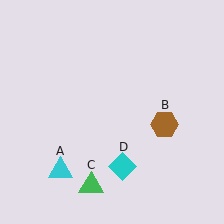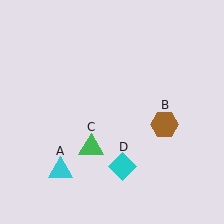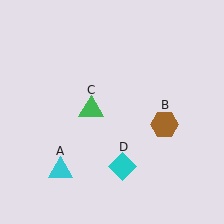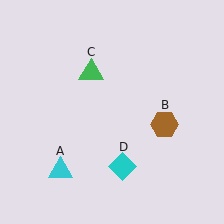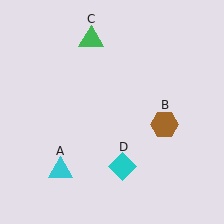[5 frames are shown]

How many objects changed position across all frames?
1 object changed position: green triangle (object C).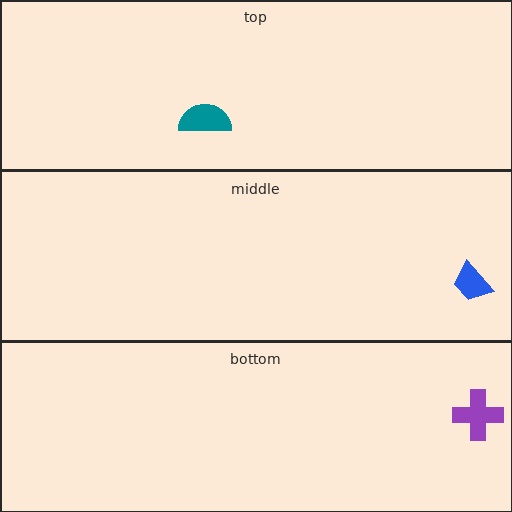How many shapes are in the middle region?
1.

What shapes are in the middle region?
The blue trapezoid.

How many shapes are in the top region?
1.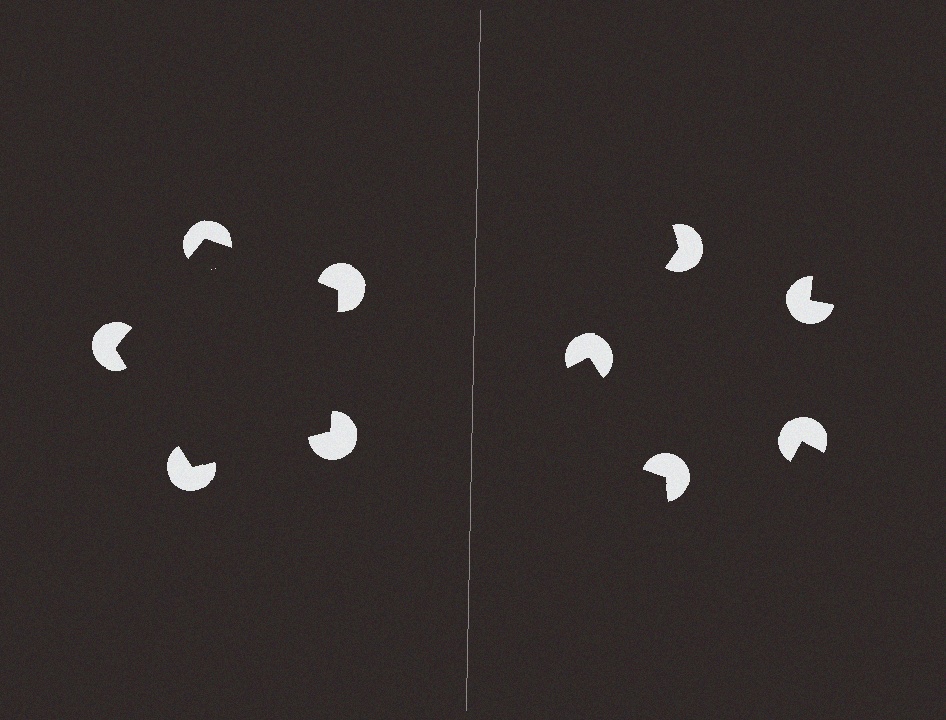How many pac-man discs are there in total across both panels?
10 — 5 on each side.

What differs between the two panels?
The pac-man discs are positioned identically on both sides; only the wedge orientations differ. On the left they align to a pentagon; on the right they are misaligned.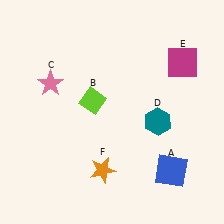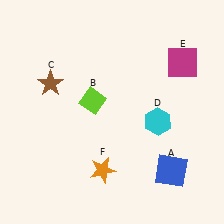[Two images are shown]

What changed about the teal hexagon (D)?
In Image 1, D is teal. In Image 2, it changed to cyan.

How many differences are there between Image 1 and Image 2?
There are 2 differences between the two images.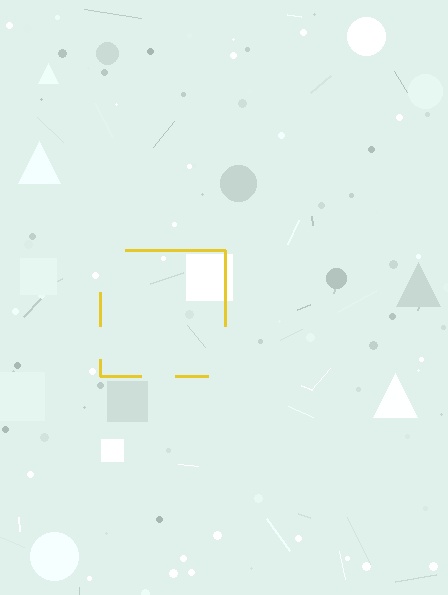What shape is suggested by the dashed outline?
The dashed outline suggests a square.